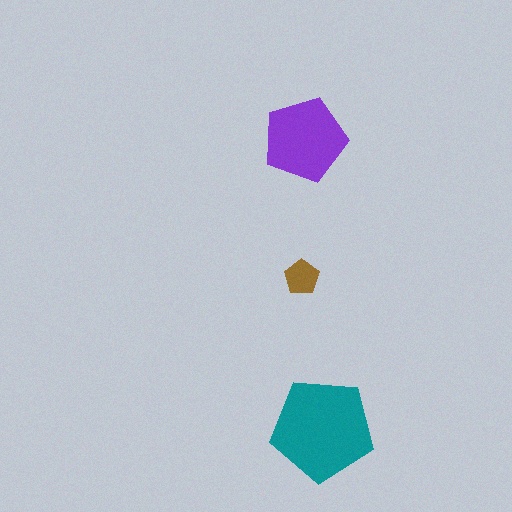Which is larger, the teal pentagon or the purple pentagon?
The teal one.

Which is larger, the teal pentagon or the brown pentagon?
The teal one.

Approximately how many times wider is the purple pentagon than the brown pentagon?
About 2.5 times wider.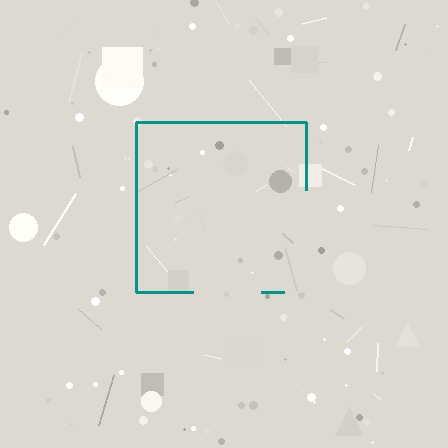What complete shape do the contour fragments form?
The contour fragments form a square.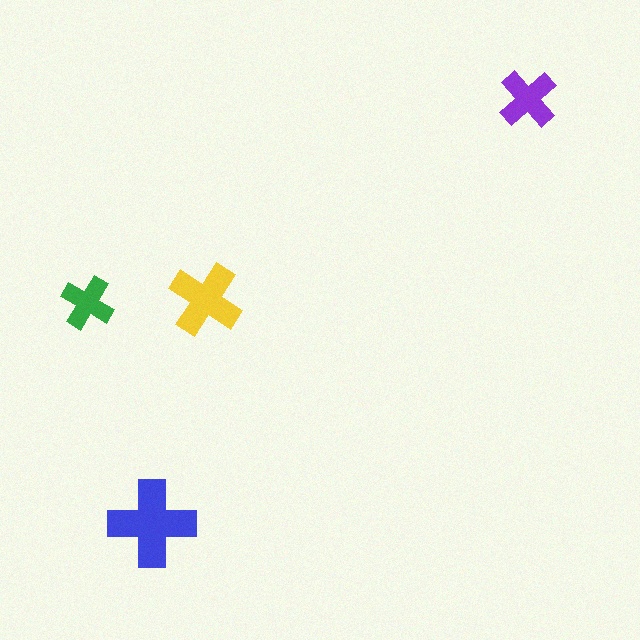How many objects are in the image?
There are 4 objects in the image.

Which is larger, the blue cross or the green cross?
The blue one.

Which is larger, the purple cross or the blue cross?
The blue one.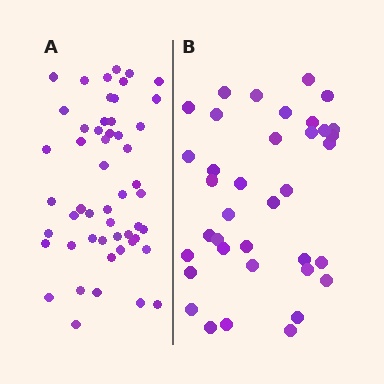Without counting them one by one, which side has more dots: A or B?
Region A (the left region) has more dots.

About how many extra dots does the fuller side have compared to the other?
Region A has approximately 15 more dots than region B.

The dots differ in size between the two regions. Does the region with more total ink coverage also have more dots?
No. Region B has more total ink coverage because its dots are larger, but region A actually contains more individual dots. Total area can be misleading — the number of items is what matters here.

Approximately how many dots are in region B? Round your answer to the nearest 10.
About 40 dots. (The exact count is 37, which rounds to 40.)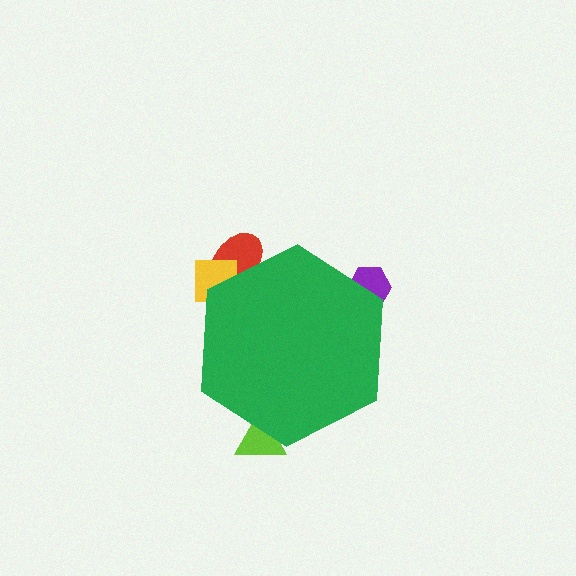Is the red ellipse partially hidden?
Yes, the red ellipse is partially hidden behind the green hexagon.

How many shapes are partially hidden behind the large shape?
4 shapes are partially hidden.